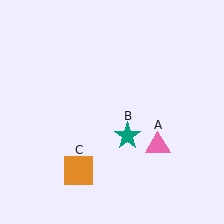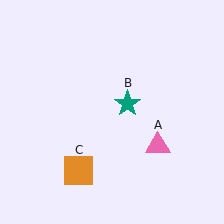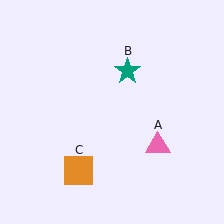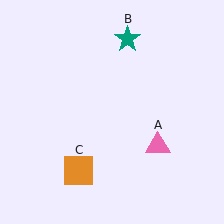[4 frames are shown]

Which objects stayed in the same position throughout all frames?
Pink triangle (object A) and orange square (object C) remained stationary.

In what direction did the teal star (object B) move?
The teal star (object B) moved up.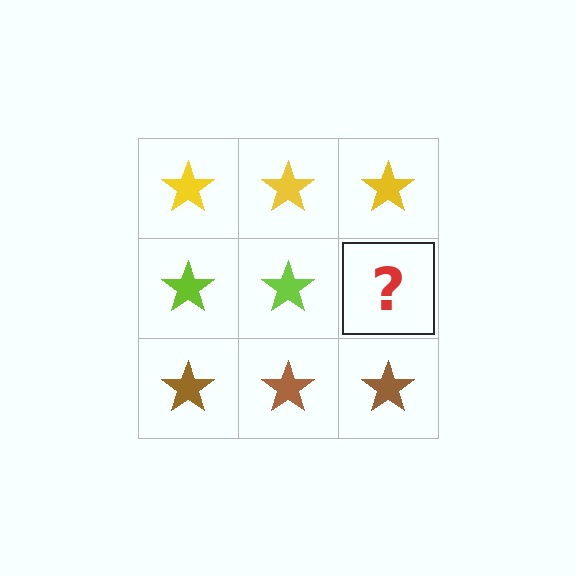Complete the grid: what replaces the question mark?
The question mark should be replaced with a lime star.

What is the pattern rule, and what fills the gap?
The rule is that each row has a consistent color. The gap should be filled with a lime star.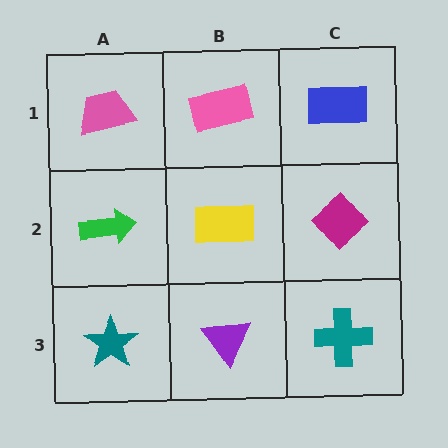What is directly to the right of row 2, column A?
A yellow rectangle.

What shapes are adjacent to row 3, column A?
A green arrow (row 2, column A), a purple triangle (row 3, column B).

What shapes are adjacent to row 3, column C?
A magenta diamond (row 2, column C), a purple triangle (row 3, column B).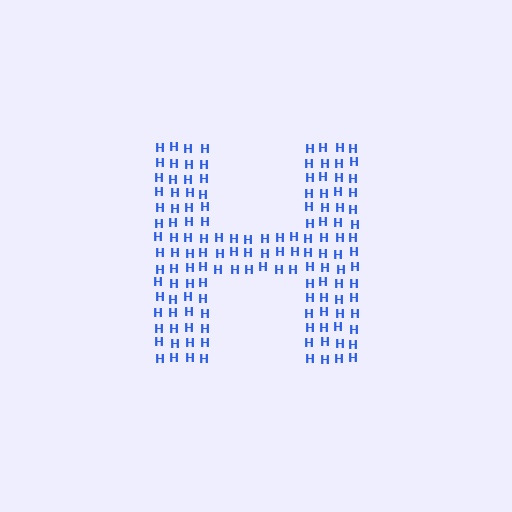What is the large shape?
The large shape is the letter H.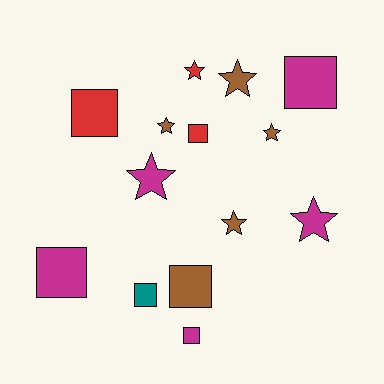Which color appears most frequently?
Magenta, with 5 objects.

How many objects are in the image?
There are 14 objects.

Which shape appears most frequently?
Star, with 7 objects.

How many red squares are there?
There are 2 red squares.